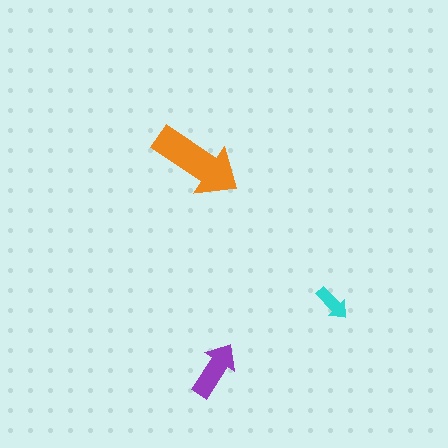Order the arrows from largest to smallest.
the orange one, the purple one, the cyan one.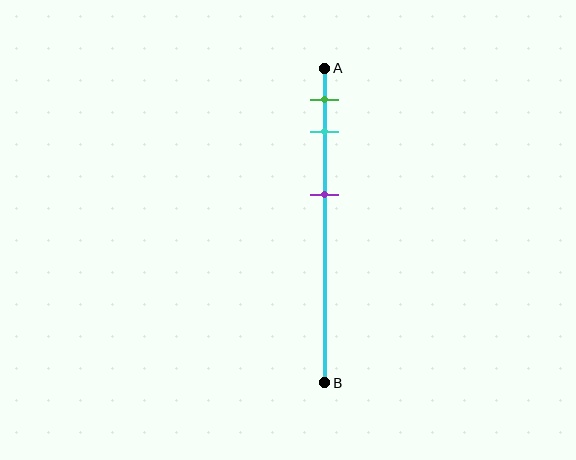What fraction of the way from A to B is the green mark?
The green mark is approximately 10% (0.1) of the way from A to B.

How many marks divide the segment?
There are 3 marks dividing the segment.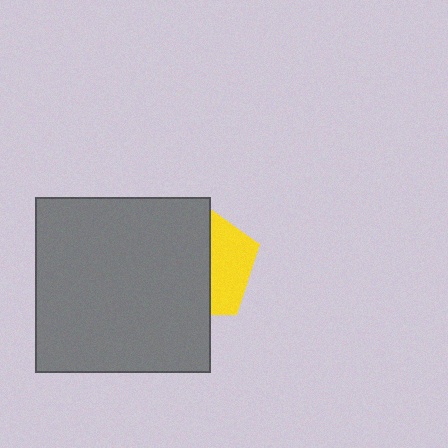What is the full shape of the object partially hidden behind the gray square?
The partially hidden object is a yellow pentagon.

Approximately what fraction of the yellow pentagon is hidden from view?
Roughly 63% of the yellow pentagon is hidden behind the gray square.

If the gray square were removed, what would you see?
You would see the complete yellow pentagon.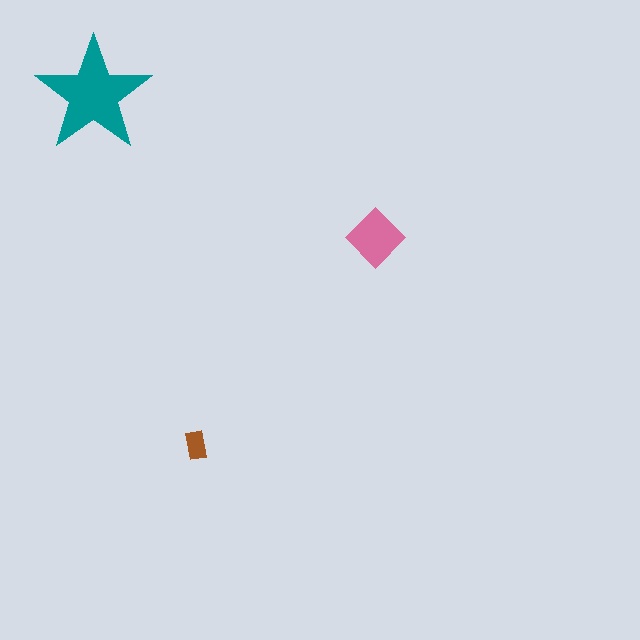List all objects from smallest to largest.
The brown rectangle, the pink diamond, the teal star.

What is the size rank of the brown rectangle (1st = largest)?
3rd.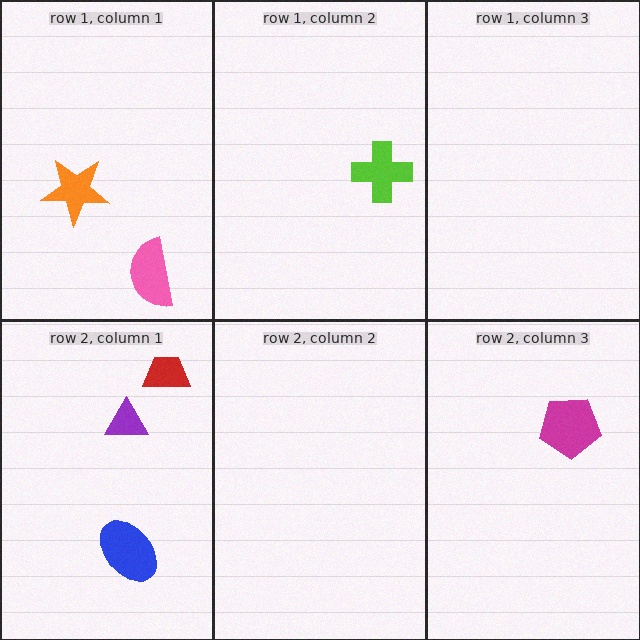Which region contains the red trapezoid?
The row 2, column 1 region.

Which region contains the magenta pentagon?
The row 2, column 3 region.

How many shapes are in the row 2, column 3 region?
1.